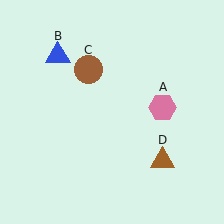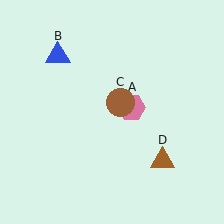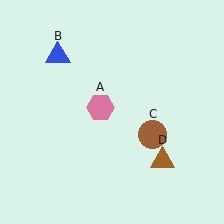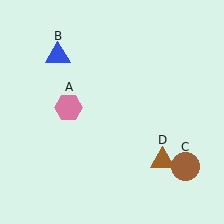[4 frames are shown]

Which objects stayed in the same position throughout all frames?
Blue triangle (object B) and brown triangle (object D) remained stationary.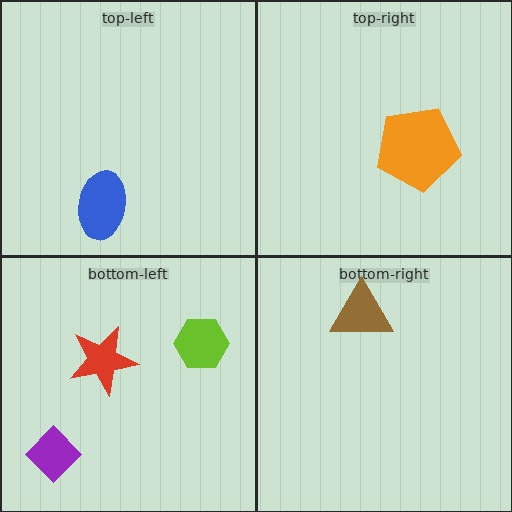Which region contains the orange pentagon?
The top-right region.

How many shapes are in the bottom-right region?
1.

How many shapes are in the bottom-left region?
3.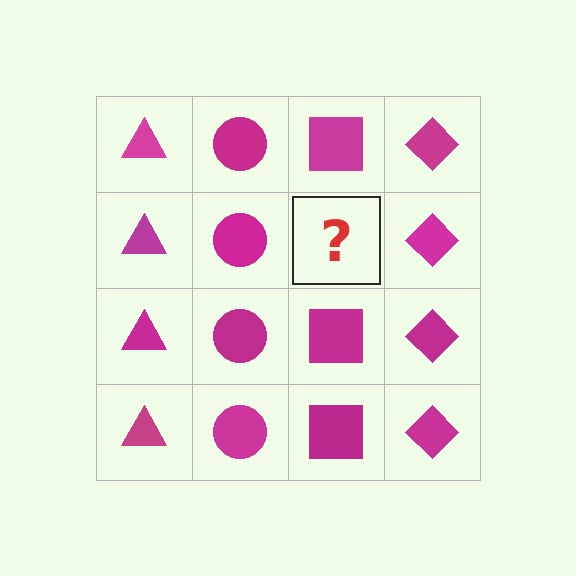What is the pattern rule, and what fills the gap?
The rule is that each column has a consistent shape. The gap should be filled with a magenta square.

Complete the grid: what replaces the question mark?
The question mark should be replaced with a magenta square.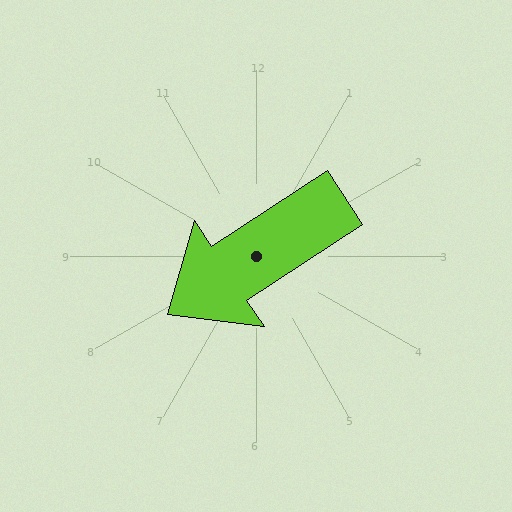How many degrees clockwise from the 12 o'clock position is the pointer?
Approximately 237 degrees.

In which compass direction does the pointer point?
Southwest.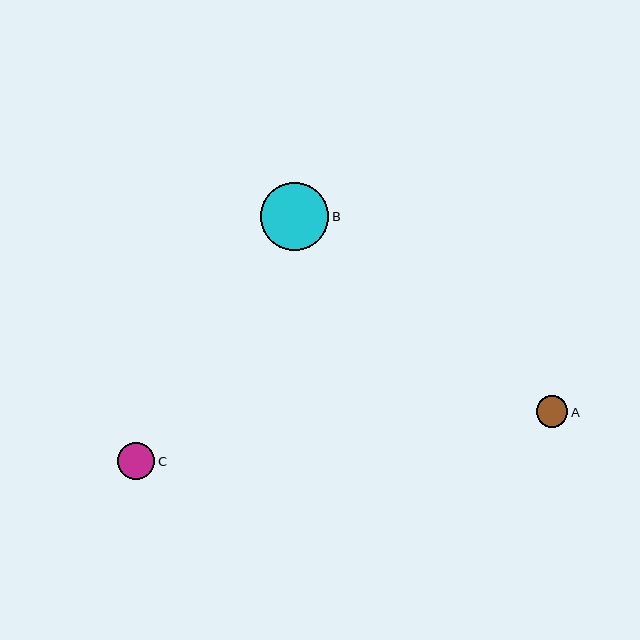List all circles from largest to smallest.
From largest to smallest: B, C, A.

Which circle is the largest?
Circle B is the largest with a size of approximately 68 pixels.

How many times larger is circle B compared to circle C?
Circle B is approximately 1.8 times the size of circle C.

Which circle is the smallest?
Circle A is the smallest with a size of approximately 31 pixels.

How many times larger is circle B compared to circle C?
Circle B is approximately 1.8 times the size of circle C.